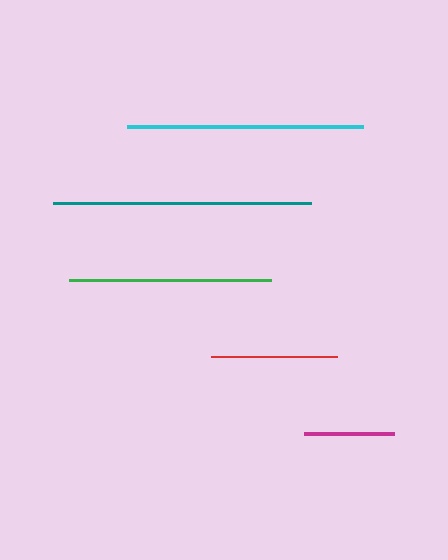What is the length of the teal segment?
The teal segment is approximately 258 pixels long.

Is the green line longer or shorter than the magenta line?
The green line is longer than the magenta line.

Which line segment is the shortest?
The magenta line is the shortest at approximately 90 pixels.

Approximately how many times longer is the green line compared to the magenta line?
The green line is approximately 2.2 times the length of the magenta line.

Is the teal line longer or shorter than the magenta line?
The teal line is longer than the magenta line.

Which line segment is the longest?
The teal line is the longest at approximately 258 pixels.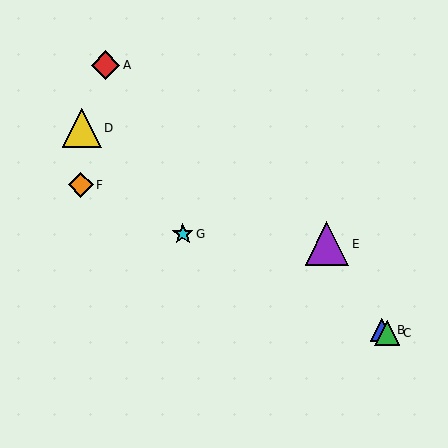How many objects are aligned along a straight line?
4 objects (B, C, F, G) are aligned along a straight line.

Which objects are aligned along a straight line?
Objects B, C, F, G are aligned along a straight line.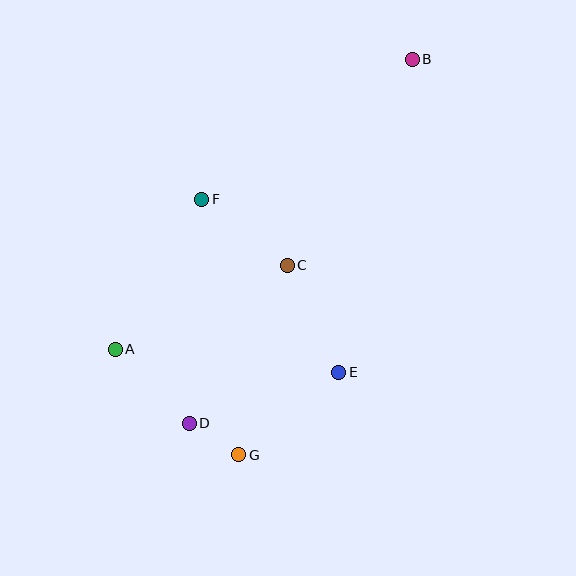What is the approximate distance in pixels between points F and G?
The distance between F and G is approximately 258 pixels.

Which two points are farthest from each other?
Points B and G are farthest from each other.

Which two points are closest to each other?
Points D and G are closest to each other.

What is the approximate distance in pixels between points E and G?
The distance between E and G is approximately 129 pixels.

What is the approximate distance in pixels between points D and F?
The distance between D and F is approximately 224 pixels.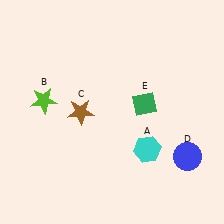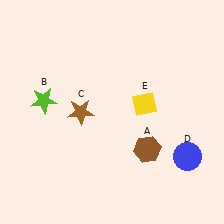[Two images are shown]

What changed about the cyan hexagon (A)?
In Image 1, A is cyan. In Image 2, it changed to brown.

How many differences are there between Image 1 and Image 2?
There are 2 differences between the two images.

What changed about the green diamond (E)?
In Image 1, E is green. In Image 2, it changed to yellow.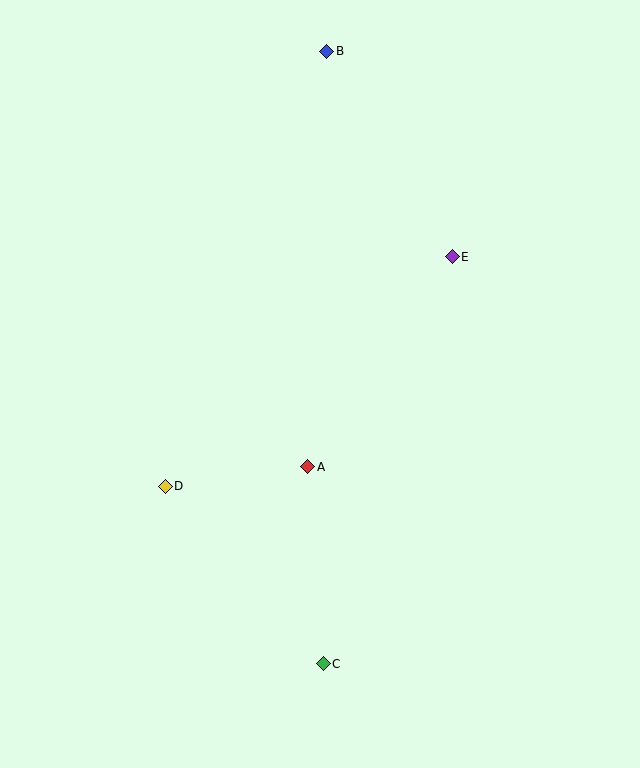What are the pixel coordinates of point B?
Point B is at (327, 51).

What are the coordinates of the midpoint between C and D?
The midpoint between C and D is at (244, 575).